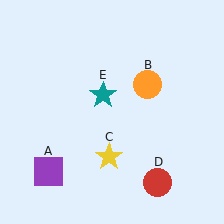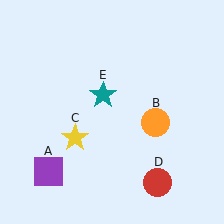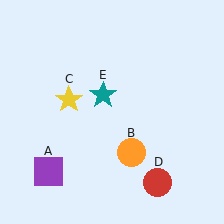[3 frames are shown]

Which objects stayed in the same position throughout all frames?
Purple square (object A) and red circle (object D) and teal star (object E) remained stationary.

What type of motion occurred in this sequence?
The orange circle (object B), yellow star (object C) rotated clockwise around the center of the scene.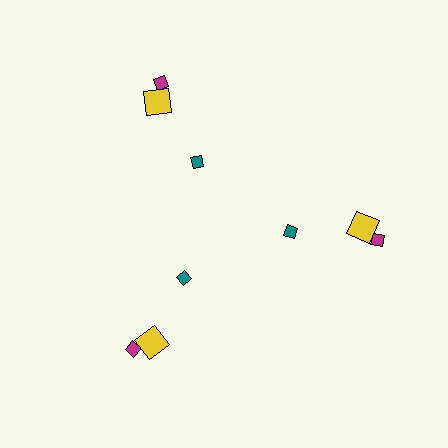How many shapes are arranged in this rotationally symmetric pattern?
There are 9 shapes, arranged in 3 groups of 3.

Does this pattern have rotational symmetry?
Yes, this pattern has 3-fold rotational symmetry. It looks the same after rotating 120 degrees around the center.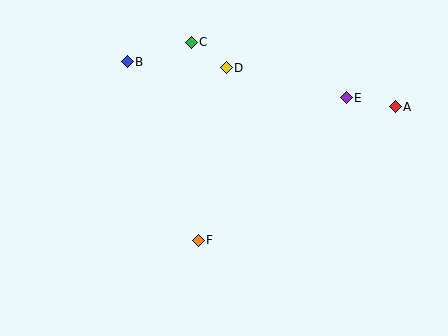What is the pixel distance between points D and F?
The distance between D and F is 175 pixels.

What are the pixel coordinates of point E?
Point E is at (346, 98).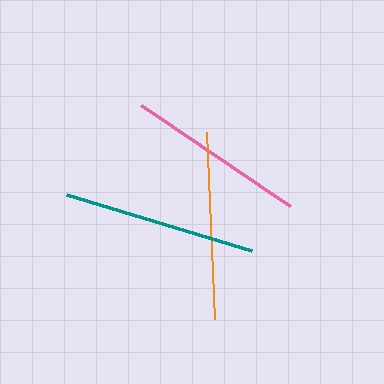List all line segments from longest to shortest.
From longest to shortest: teal, orange, pink.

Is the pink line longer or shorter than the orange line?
The orange line is longer than the pink line.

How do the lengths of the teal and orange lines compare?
The teal and orange lines are approximately the same length.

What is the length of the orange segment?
The orange segment is approximately 187 pixels long.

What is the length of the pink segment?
The pink segment is approximately 180 pixels long.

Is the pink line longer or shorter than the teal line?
The teal line is longer than the pink line.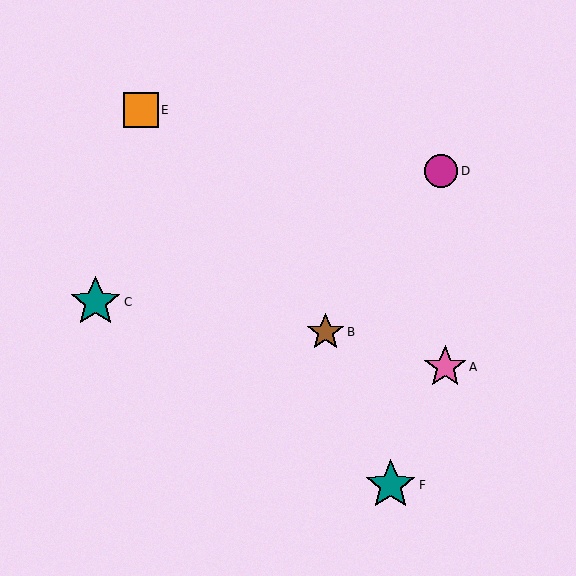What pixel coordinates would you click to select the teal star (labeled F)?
Click at (391, 485) to select the teal star F.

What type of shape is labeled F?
Shape F is a teal star.